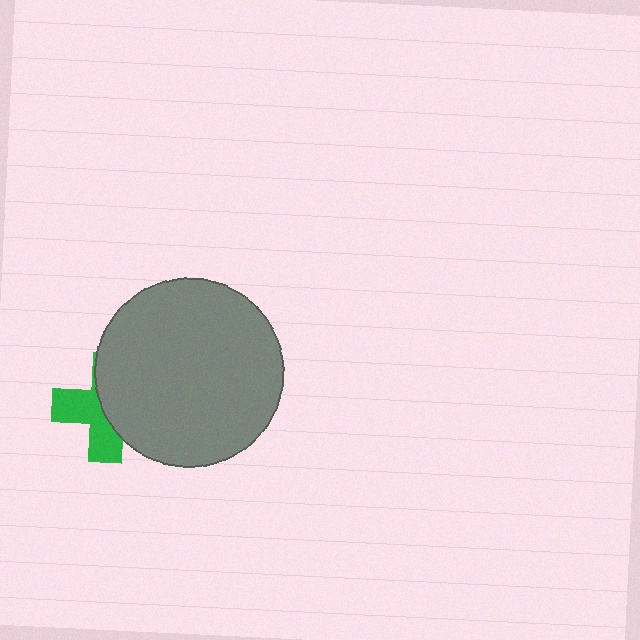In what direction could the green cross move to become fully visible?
The green cross could move left. That would shift it out from behind the gray circle entirely.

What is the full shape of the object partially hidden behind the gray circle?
The partially hidden object is a green cross.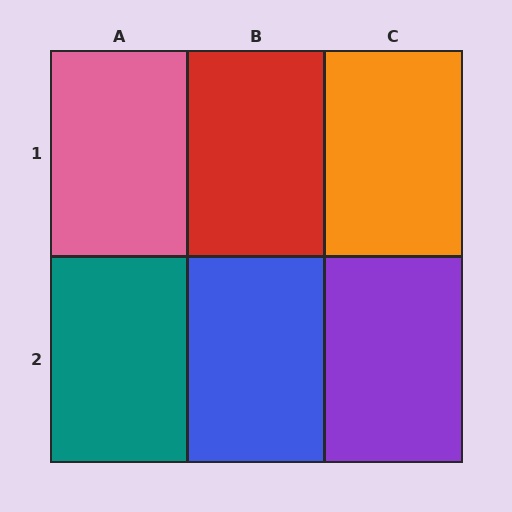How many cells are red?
1 cell is red.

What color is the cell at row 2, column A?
Teal.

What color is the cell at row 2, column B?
Blue.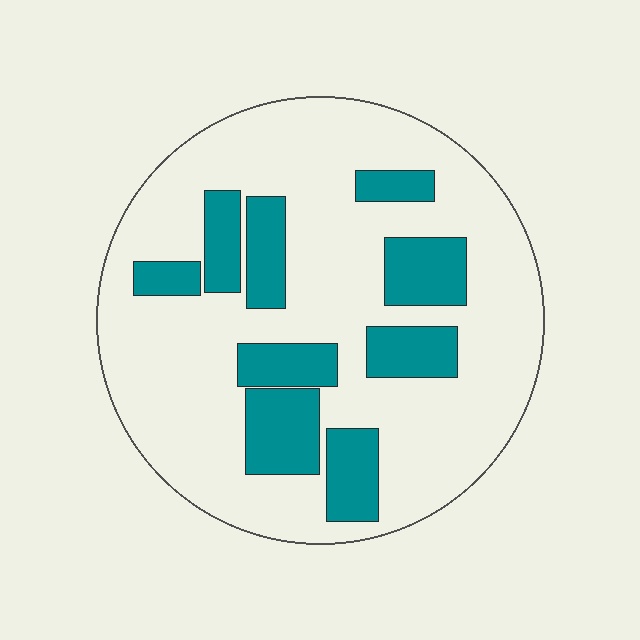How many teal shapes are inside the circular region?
9.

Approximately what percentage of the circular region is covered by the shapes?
Approximately 25%.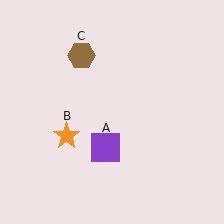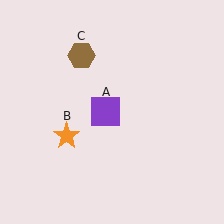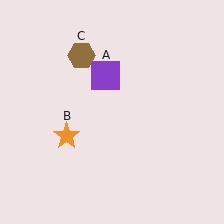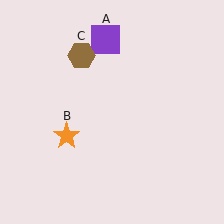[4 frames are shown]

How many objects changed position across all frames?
1 object changed position: purple square (object A).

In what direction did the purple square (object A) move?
The purple square (object A) moved up.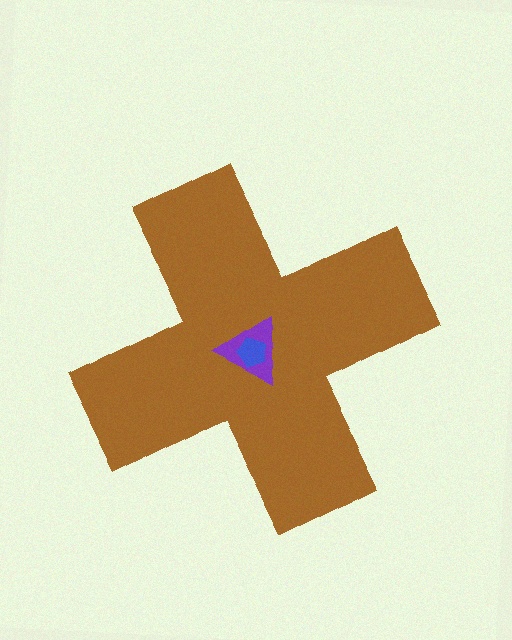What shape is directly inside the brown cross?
The purple triangle.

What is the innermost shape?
The blue pentagon.